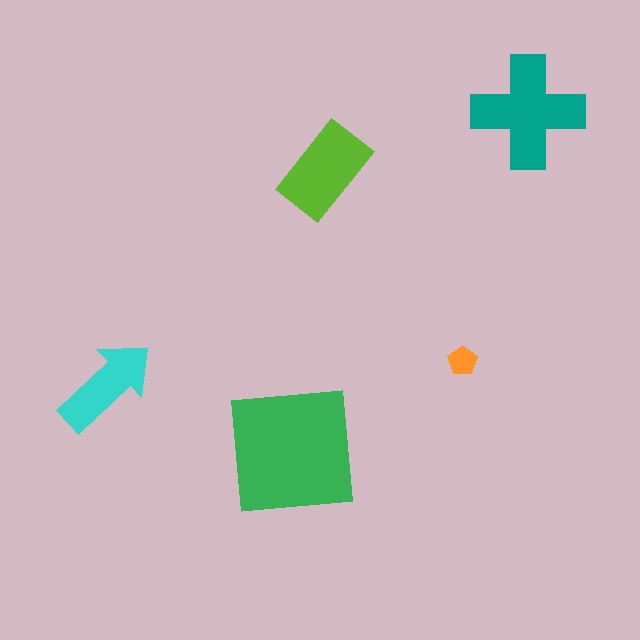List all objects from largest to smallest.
The green square, the teal cross, the lime rectangle, the cyan arrow, the orange pentagon.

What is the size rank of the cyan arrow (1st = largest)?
4th.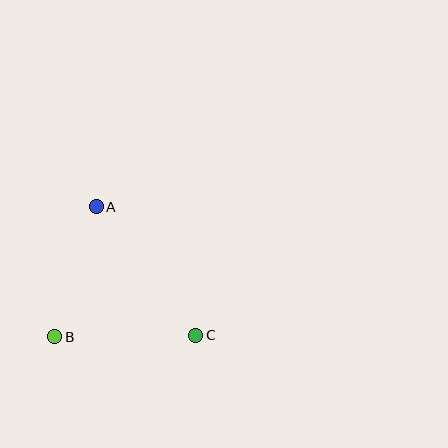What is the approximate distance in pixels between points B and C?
The distance between B and C is approximately 141 pixels.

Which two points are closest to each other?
Points A and B are closest to each other.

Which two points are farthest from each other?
Points A and C are farthest from each other.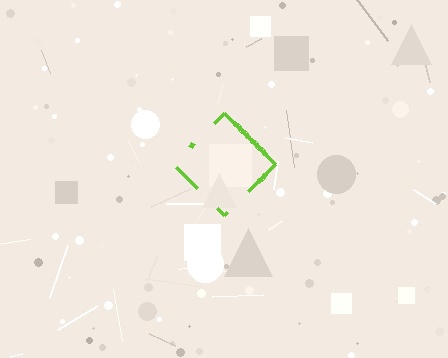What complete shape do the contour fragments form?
The contour fragments form a diamond.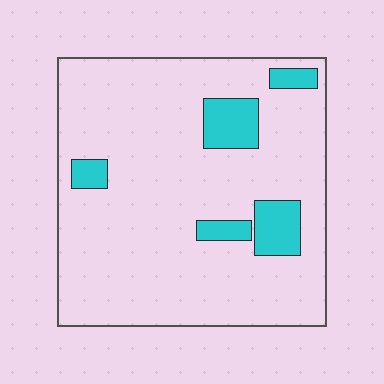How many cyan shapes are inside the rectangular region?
5.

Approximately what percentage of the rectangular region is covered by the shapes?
Approximately 10%.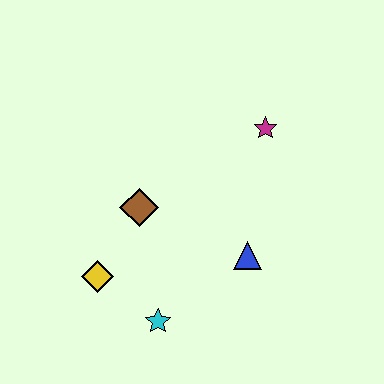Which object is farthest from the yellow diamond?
The magenta star is farthest from the yellow diamond.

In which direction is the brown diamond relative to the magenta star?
The brown diamond is to the left of the magenta star.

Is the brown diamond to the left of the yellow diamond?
No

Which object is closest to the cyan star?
The yellow diamond is closest to the cyan star.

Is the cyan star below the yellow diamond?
Yes